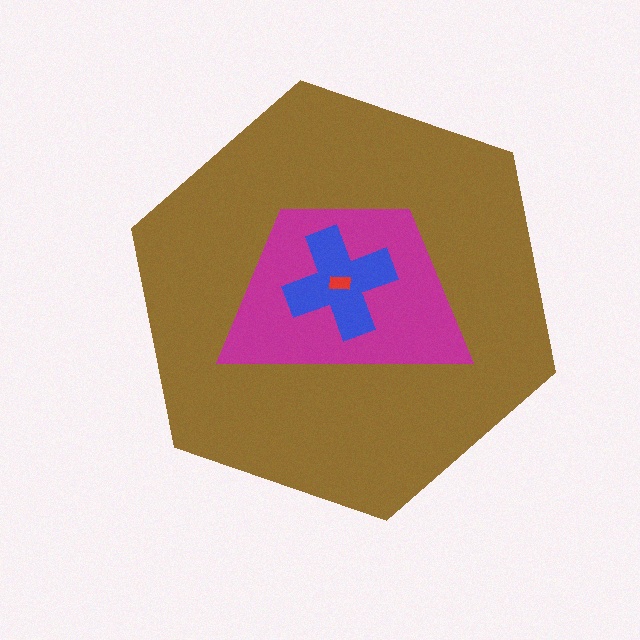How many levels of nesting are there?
4.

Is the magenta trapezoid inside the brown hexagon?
Yes.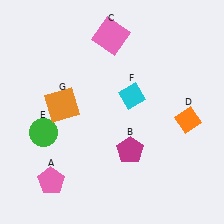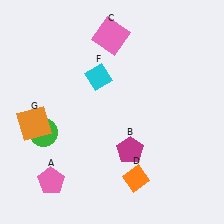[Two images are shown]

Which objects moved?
The objects that moved are: the orange diamond (D), the cyan diamond (F), the orange square (G).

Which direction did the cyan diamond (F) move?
The cyan diamond (F) moved left.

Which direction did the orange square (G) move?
The orange square (G) moved left.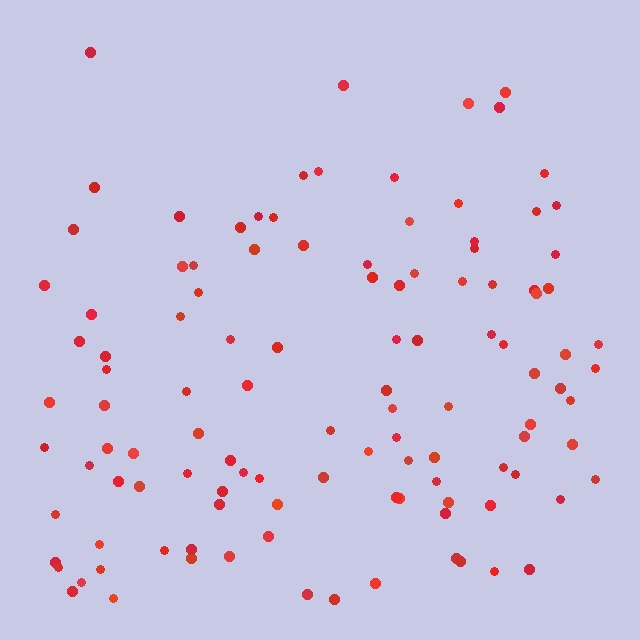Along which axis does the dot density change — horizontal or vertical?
Vertical.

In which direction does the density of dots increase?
From top to bottom, with the bottom side densest.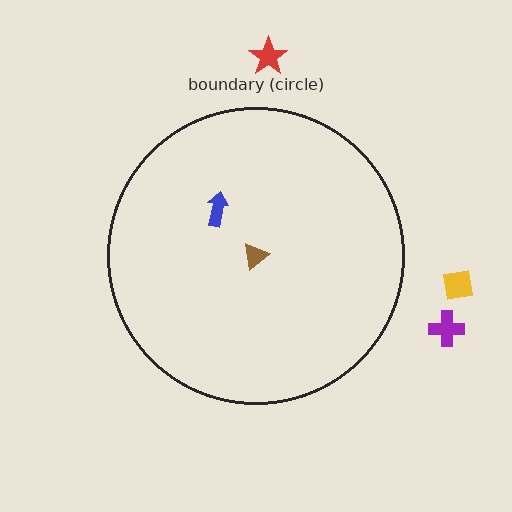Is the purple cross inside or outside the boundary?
Outside.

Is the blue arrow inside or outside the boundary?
Inside.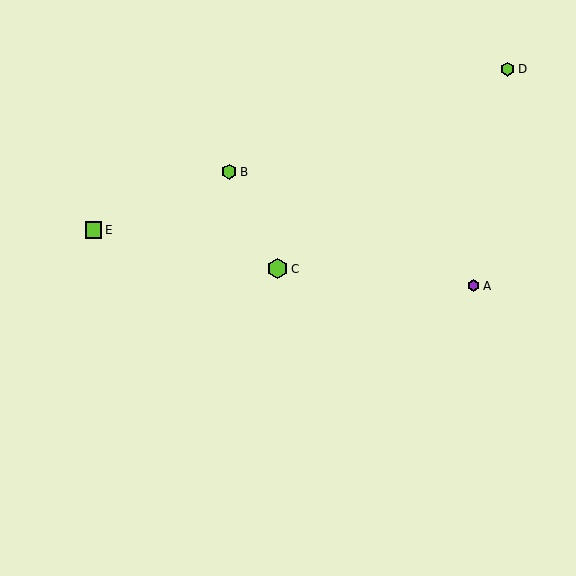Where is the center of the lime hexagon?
The center of the lime hexagon is at (229, 172).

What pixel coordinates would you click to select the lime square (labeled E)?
Click at (94, 230) to select the lime square E.